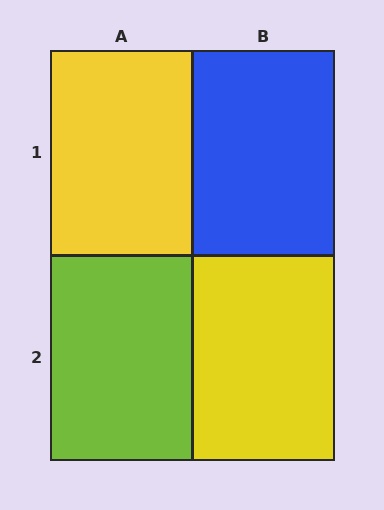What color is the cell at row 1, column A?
Yellow.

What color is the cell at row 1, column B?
Blue.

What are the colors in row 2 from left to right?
Lime, yellow.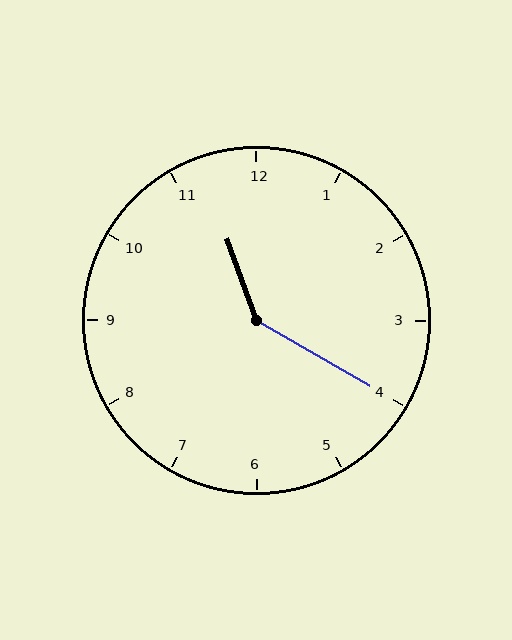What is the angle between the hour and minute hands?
Approximately 140 degrees.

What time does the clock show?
11:20.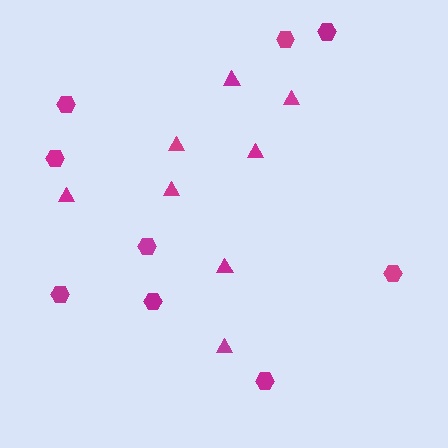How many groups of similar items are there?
There are 2 groups: one group of hexagons (9) and one group of triangles (8).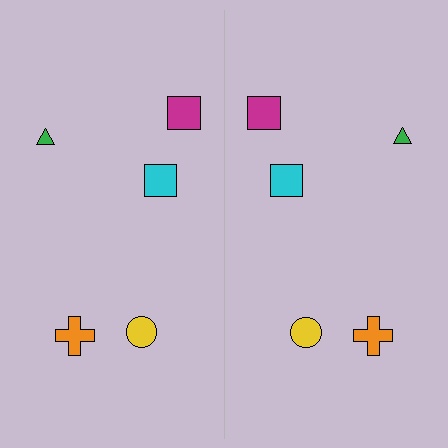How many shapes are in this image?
There are 10 shapes in this image.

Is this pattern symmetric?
Yes, this pattern has bilateral (reflection) symmetry.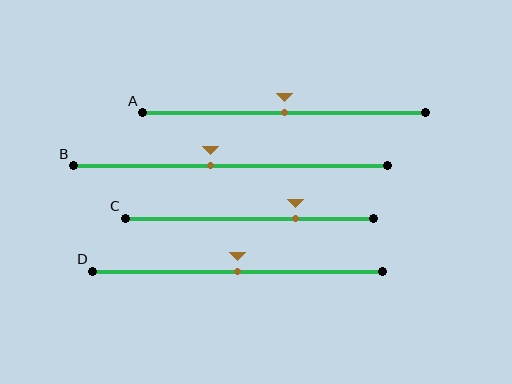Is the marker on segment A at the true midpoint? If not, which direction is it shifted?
Yes, the marker on segment A is at the true midpoint.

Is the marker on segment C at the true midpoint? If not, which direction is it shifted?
No, the marker on segment C is shifted to the right by about 19% of the segment length.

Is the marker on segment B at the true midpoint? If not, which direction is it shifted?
No, the marker on segment B is shifted to the left by about 6% of the segment length.